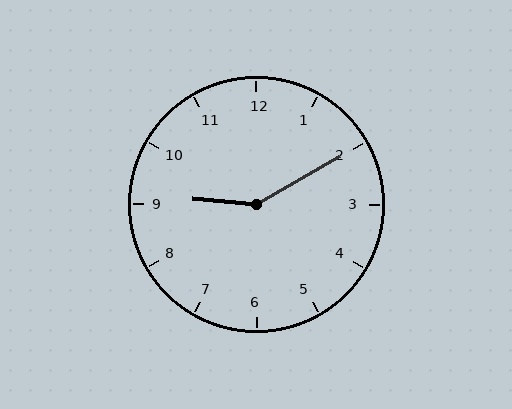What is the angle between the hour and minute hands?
Approximately 145 degrees.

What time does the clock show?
9:10.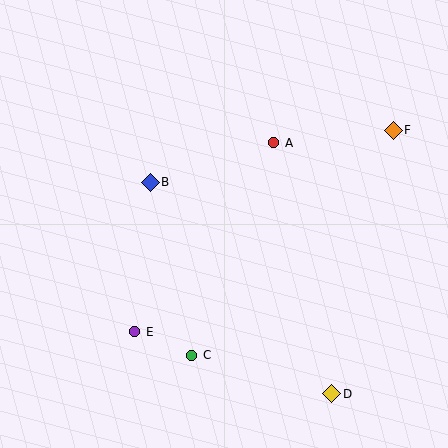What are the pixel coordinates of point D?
Point D is at (332, 394).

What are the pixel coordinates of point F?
Point F is at (393, 130).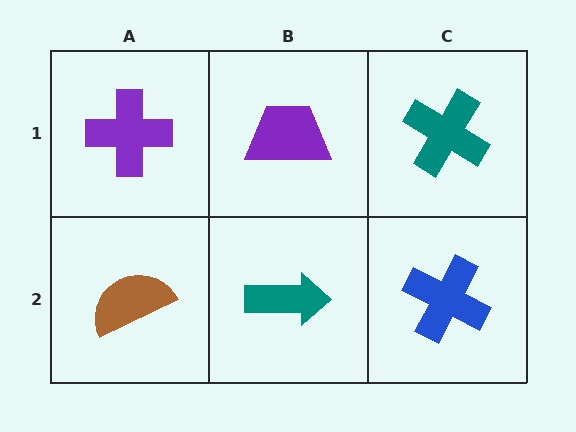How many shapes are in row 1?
3 shapes.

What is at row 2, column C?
A blue cross.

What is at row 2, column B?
A teal arrow.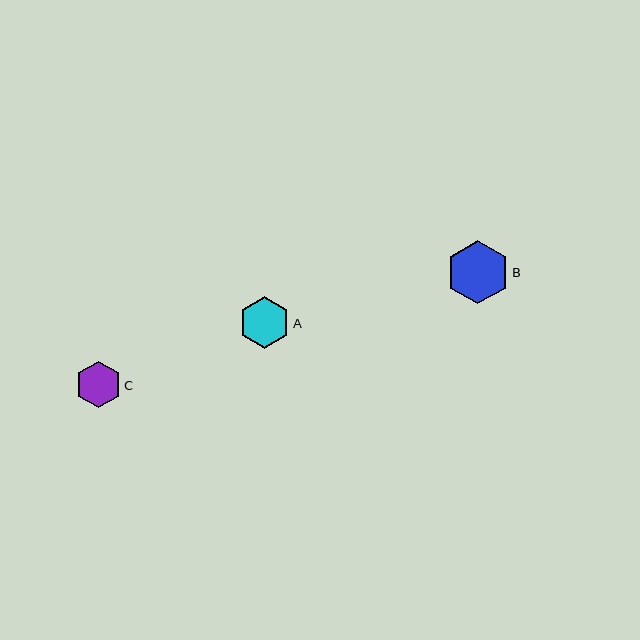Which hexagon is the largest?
Hexagon B is the largest with a size of approximately 63 pixels.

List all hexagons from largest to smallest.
From largest to smallest: B, A, C.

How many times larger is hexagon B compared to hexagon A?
Hexagon B is approximately 1.2 times the size of hexagon A.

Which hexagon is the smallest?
Hexagon C is the smallest with a size of approximately 46 pixels.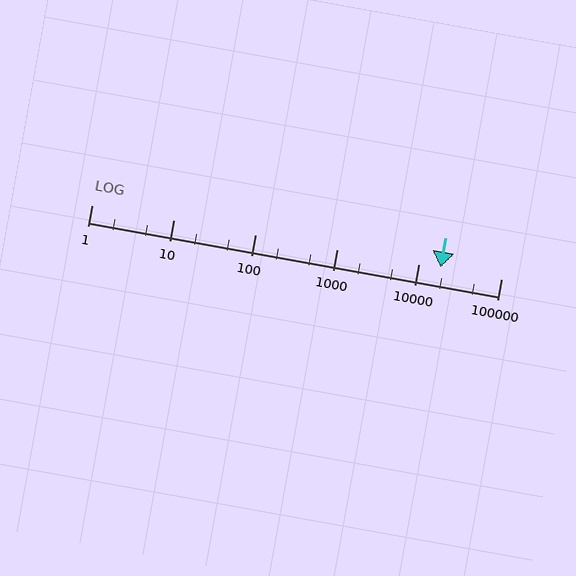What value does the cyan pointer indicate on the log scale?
The pointer indicates approximately 18000.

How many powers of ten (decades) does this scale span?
The scale spans 5 decades, from 1 to 100000.